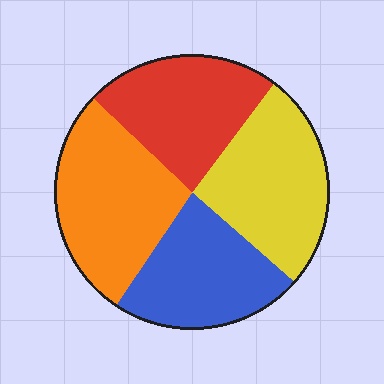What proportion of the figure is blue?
Blue covers 23% of the figure.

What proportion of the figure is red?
Red covers around 25% of the figure.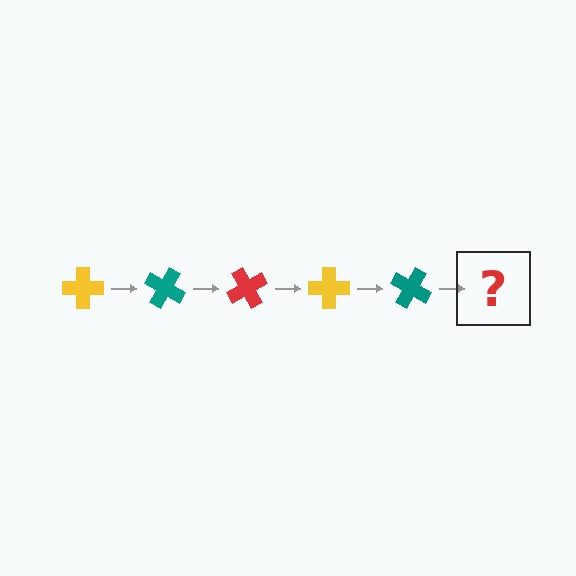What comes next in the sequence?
The next element should be a red cross, rotated 150 degrees from the start.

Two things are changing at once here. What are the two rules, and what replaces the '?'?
The two rules are that it rotates 30 degrees each step and the color cycles through yellow, teal, and red. The '?' should be a red cross, rotated 150 degrees from the start.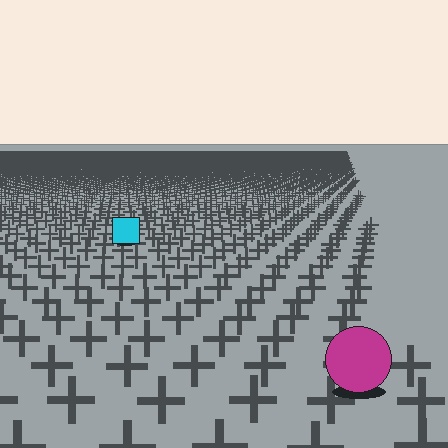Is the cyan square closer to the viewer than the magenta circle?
No. The magenta circle is closer — you can tell from the texture gradient: the ground texture is coarser near it.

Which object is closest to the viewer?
The magenta circle is closest. The texture marks near it are larger and more spread out.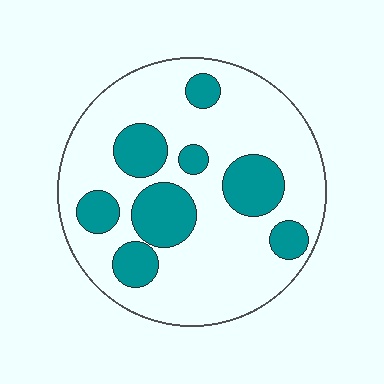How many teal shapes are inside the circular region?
8.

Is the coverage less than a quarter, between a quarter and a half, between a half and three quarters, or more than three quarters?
Between a quarter and a half.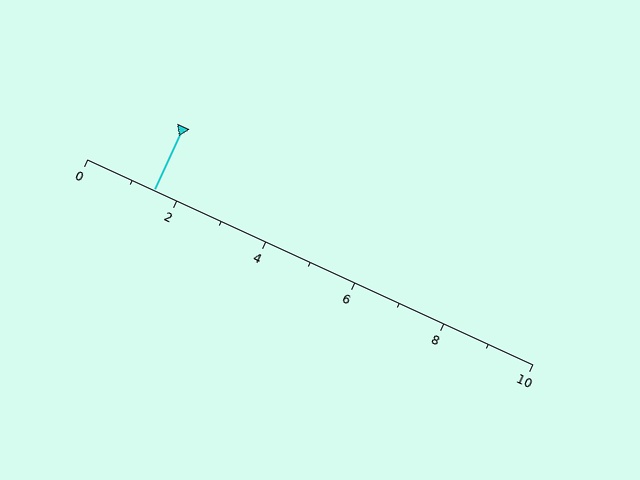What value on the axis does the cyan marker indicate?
The marker indicates approximately 1.5.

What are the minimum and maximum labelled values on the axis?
The axis runs from 0 to 10.